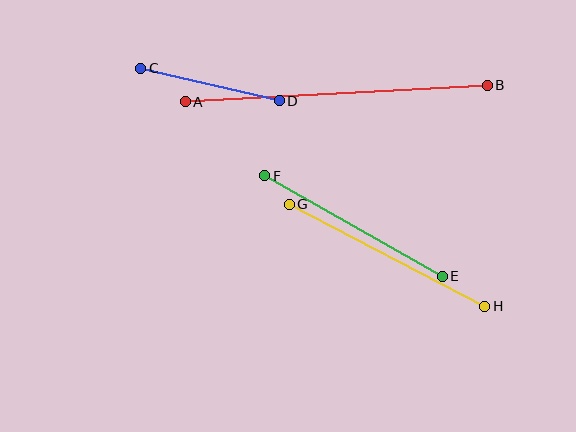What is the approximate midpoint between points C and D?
The midpoint is at approximately (210, 84) pixels.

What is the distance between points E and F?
The distance is approximately 204 pixels.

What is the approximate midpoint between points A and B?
The midpoint is at approximately (336, 93) pixels.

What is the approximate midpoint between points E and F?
The midpoint is at approximately (354, 226) pixels.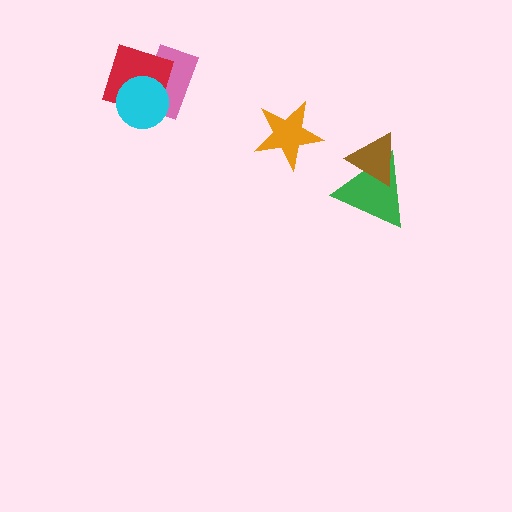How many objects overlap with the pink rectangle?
2 objects overlap with the pink rectangle.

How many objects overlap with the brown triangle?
1 object overlaps with the brown triangle.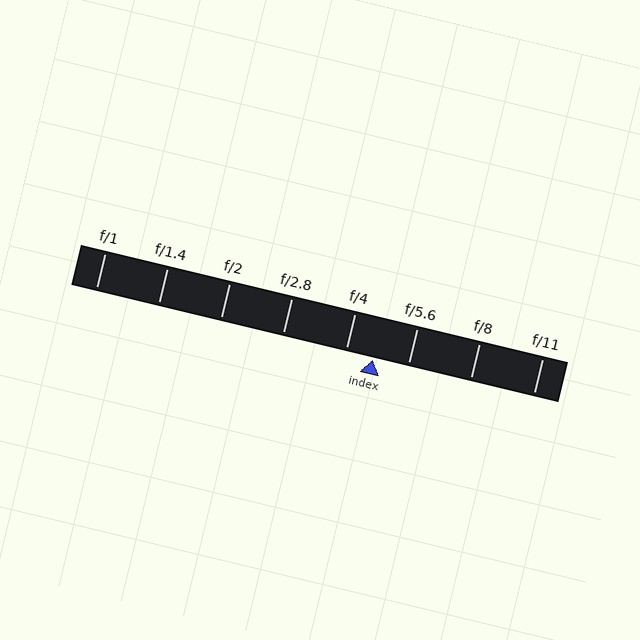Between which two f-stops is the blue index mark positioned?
The index mark is between f/4 and f/5.6.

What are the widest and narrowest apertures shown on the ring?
The widest aperture shown is f/1 and the narrowest is f/11.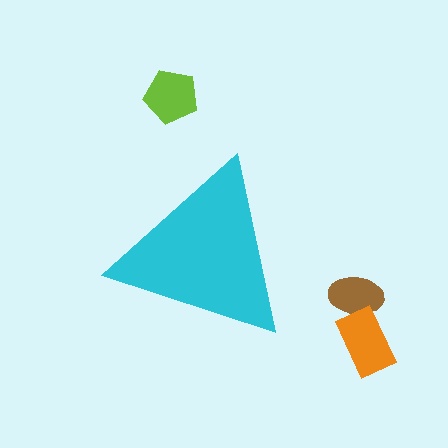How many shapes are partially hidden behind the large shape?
0 shapes are partially hidden.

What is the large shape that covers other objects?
A cyan triangle.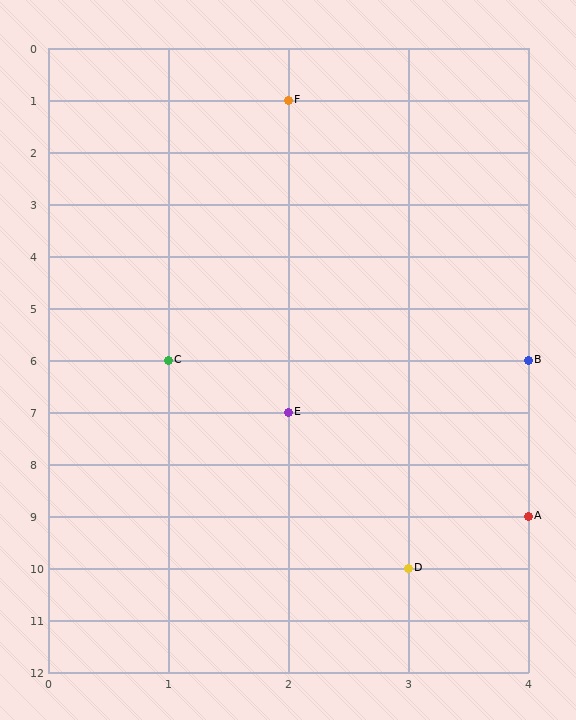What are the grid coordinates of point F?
Point F is at grid coordinates (2, 1).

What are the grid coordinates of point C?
Point C is at grid coordinates (1, 6).